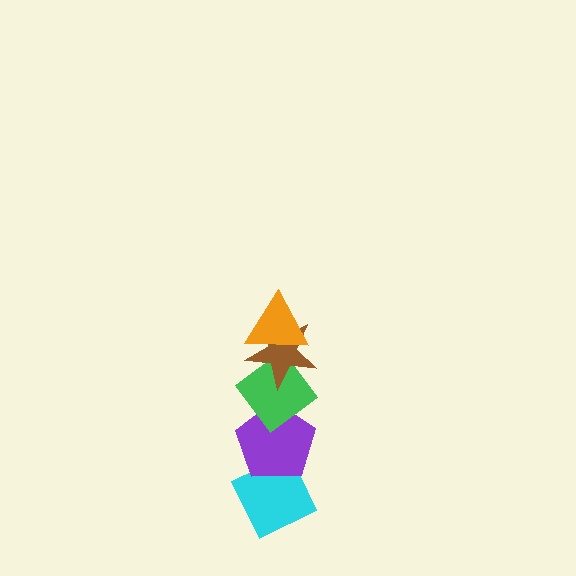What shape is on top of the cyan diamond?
The purple pentagon is on top of the cyan diamond.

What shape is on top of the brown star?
The orange triangle is on top of the brown star.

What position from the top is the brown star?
The brown star is 2nd from the top.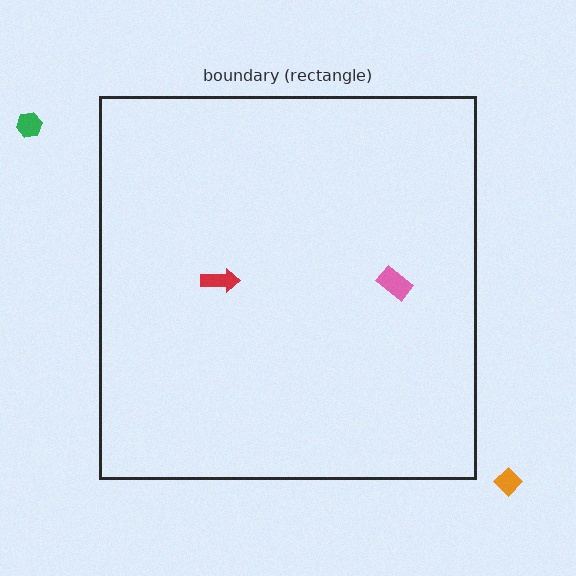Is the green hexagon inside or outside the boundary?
Outside.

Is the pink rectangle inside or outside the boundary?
Inside.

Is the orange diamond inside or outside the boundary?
Outside.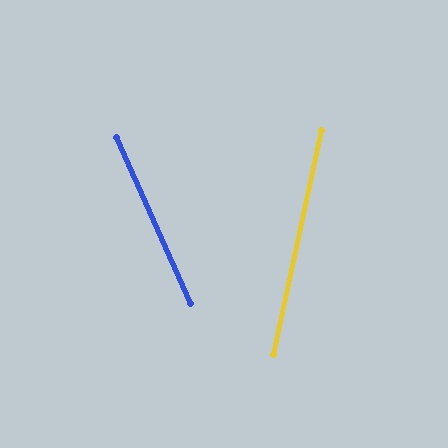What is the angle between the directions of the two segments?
Approximately 36 degrees.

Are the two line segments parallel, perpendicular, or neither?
Neither parallel nor perpendicular — they differ by about 36°.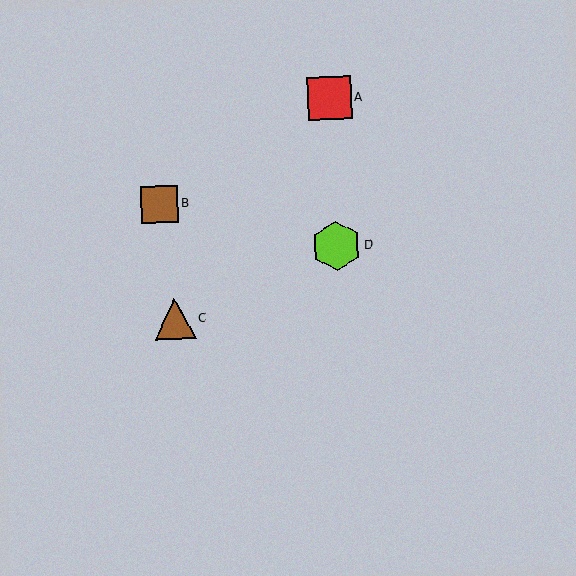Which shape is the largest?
The lime hexagon (labeled D) is the largest.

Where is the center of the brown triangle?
The center of the brown triangle is at (175, 319).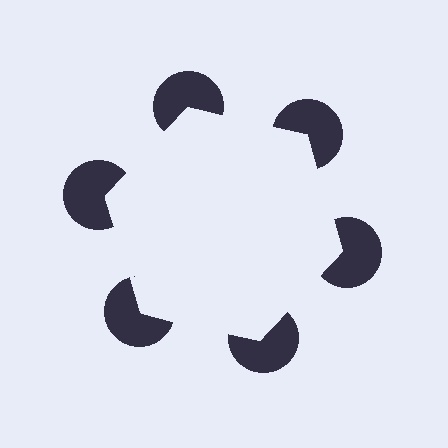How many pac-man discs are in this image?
There are 6 — one at each vertex of the illusory hexagon.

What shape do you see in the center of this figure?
An illusory hexagon — its edges are inferred from the aligned wedge cuts in the pac-man discs, not physically drawn.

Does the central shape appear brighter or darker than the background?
It typically appears slightly brighter than the background, even though no actual brightness change is drawn.